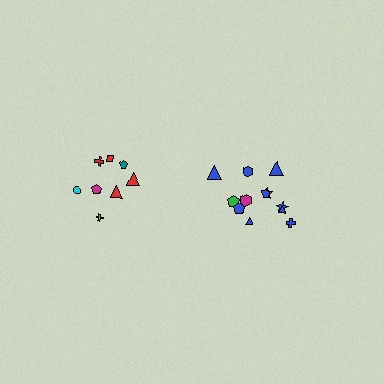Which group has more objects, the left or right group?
The right group.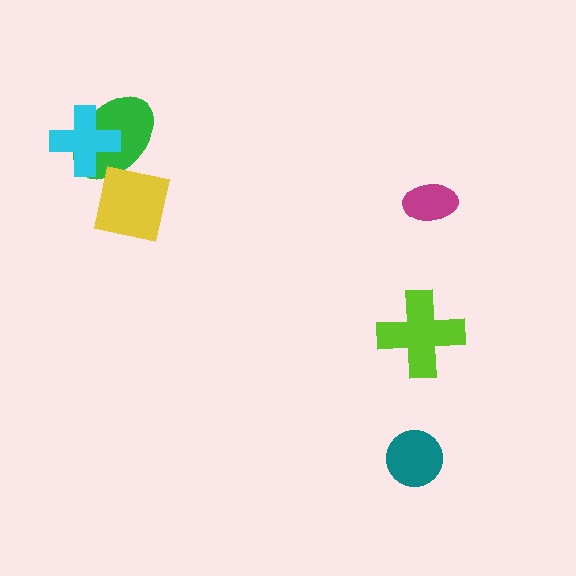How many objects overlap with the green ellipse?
2 objects overlap with the green ellipse.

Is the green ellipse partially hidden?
Yes, it is partially covered by another shape.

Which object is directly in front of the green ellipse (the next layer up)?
The yellow square is directly in front of the green ellipse.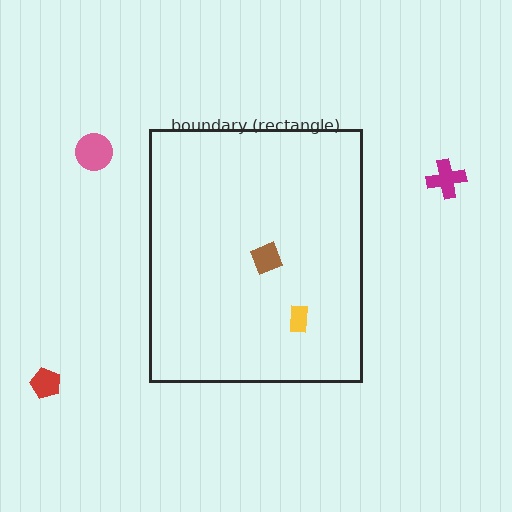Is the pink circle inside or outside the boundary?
Outside.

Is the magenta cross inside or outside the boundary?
Outside.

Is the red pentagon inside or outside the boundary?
Outside.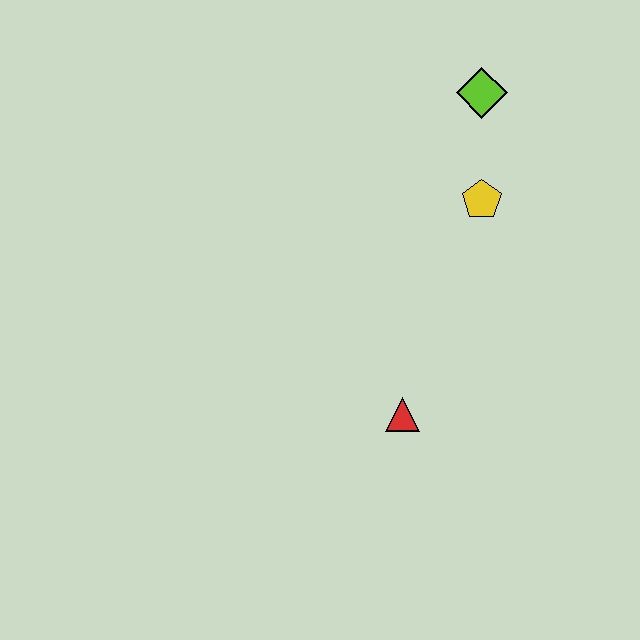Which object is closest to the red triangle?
The yellow pentagon is closest to the red triangle.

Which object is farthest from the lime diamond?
The red triangle is farthest from the lime diamond.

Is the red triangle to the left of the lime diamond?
Yes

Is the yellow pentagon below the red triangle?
No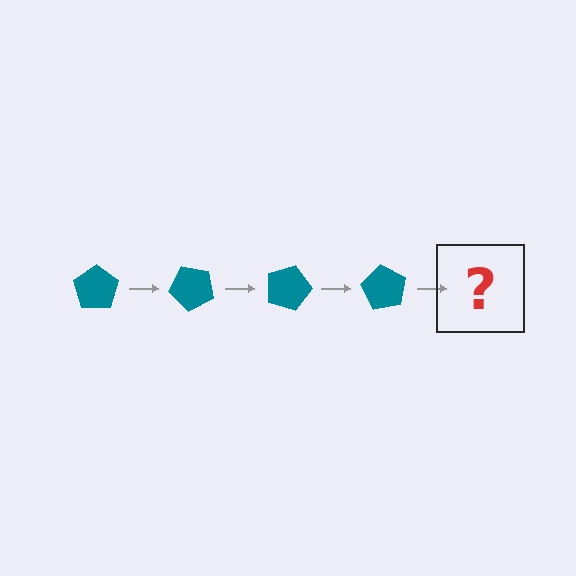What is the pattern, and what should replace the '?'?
The pattern is that the pentagon rotates 45 degrees each step. The '?' should be a teal pentagon rotated 180 degrees.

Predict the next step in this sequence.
The next step is a teal pentagon rotated 180 degrees.